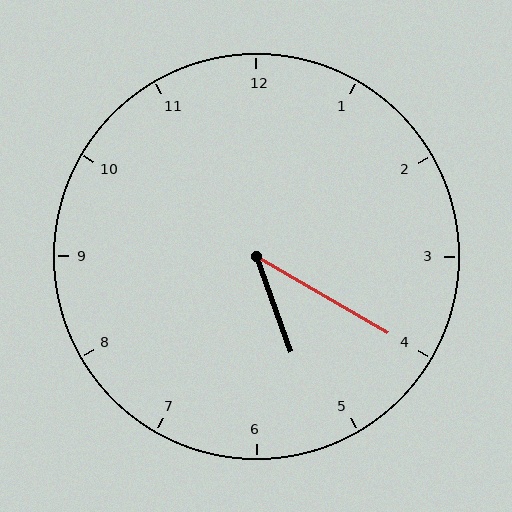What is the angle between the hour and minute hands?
Approximately 40 degrees.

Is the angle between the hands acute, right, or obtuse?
It is acute.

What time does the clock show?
5:20.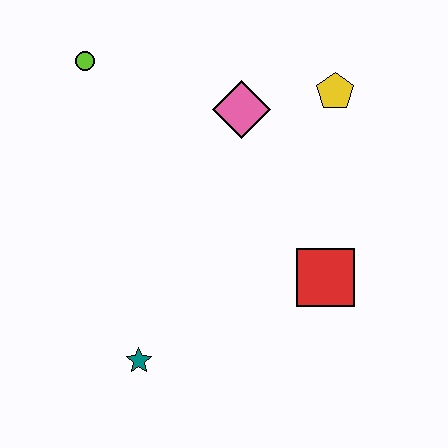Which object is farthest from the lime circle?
The red square is farthest from the lime circle.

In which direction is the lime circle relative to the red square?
The lime circle is to the left of the red square.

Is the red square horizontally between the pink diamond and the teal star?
No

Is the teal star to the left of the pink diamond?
Yes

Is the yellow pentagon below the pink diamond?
No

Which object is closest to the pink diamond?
The yellow pentagon is closest to the pink diamond.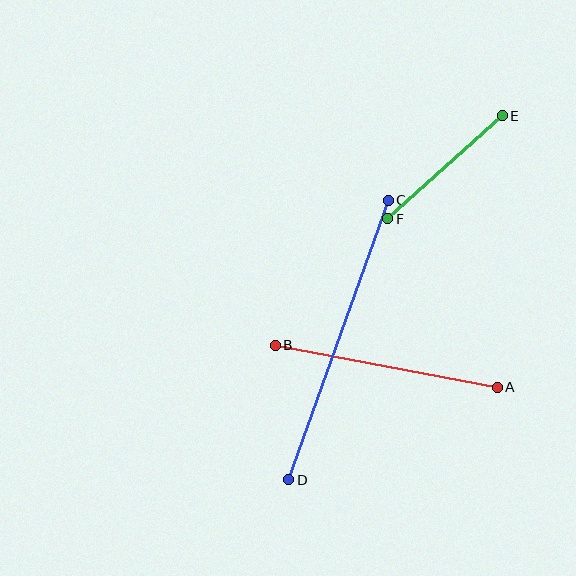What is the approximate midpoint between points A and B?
The midpoint is at approximately (386, 366) pixels.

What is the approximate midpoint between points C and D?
The midpoint is at approximately (338, 340) pixels.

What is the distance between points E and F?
The distance is approximately 154 pixels.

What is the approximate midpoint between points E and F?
The midpoint is at approximately (445, 167) pixels.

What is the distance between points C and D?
The distance is approximately 297 pixels.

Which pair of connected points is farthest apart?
Points C and D are farthest apart.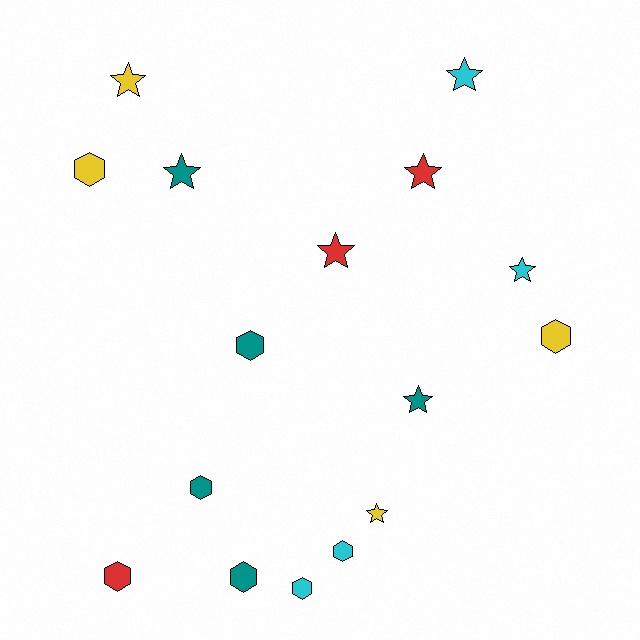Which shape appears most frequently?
Star, with 8 objects.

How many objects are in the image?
There are 16 objects.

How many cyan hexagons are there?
There are 2 cyan hexagons.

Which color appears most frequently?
Teal, with 5 objects.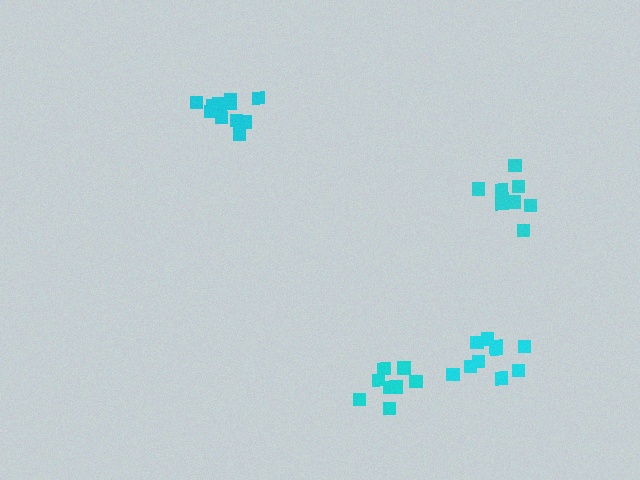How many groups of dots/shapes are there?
There are 4 groups.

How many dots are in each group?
Group 1: 8 dots, Group 2: 10 dots, Group 3: 9 dots, Group 4: 12 dots (39 total).